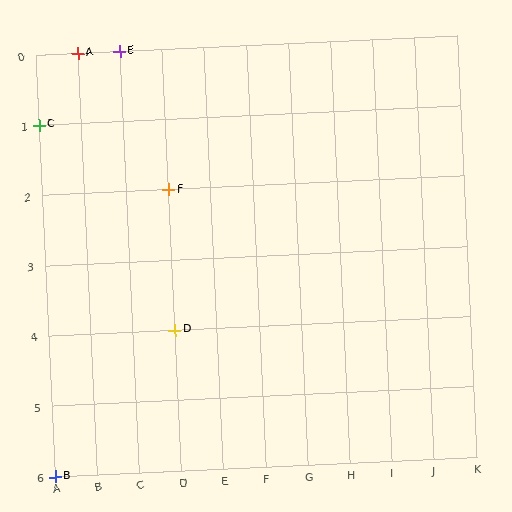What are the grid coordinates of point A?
Point A is at grid coordinates (B, 0).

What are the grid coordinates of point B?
Point B is at grid coordinates (A, 6).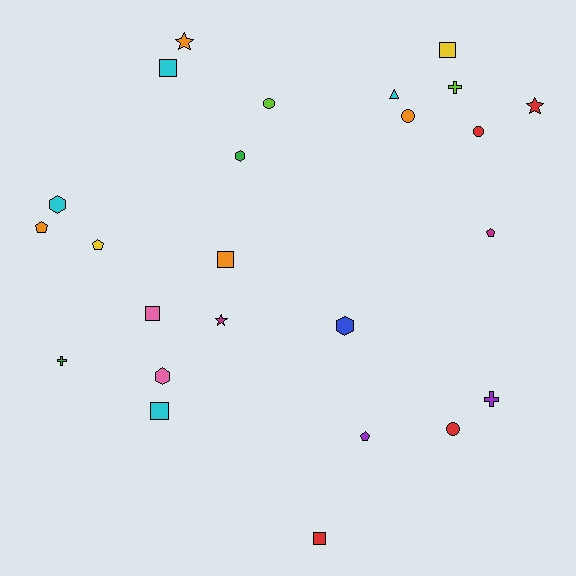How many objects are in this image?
There are 25 objects.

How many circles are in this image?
There are 4 circles.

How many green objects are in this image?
There are 2 green objects.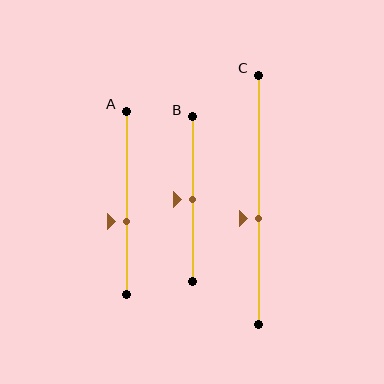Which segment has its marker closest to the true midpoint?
Segment B has its marker closest to the true midpoint.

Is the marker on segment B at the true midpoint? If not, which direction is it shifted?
Yes, the marker on segment B is at the true midpoint.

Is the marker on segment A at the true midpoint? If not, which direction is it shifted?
No, the marker on segment A is shifted downward by about 10% of the segment length.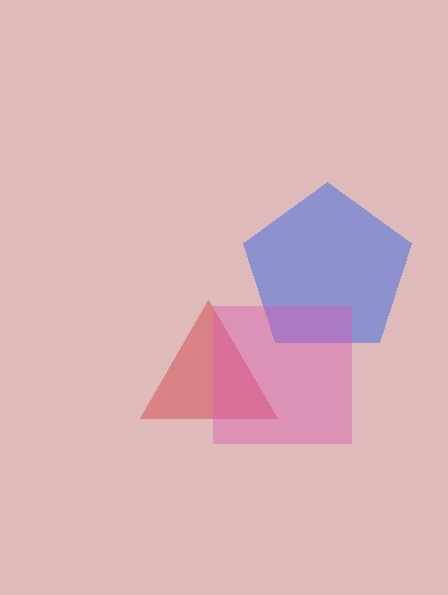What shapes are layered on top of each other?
The layered shapes are: a blue pentagon, a red triangle, a pink square.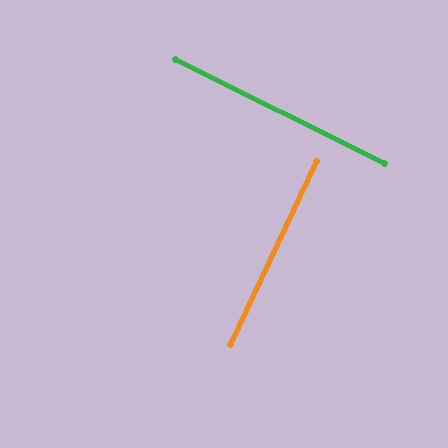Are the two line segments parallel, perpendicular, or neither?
Perpendicular — they meet at approximately 89°.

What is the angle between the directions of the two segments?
Approximately 89 degrees.